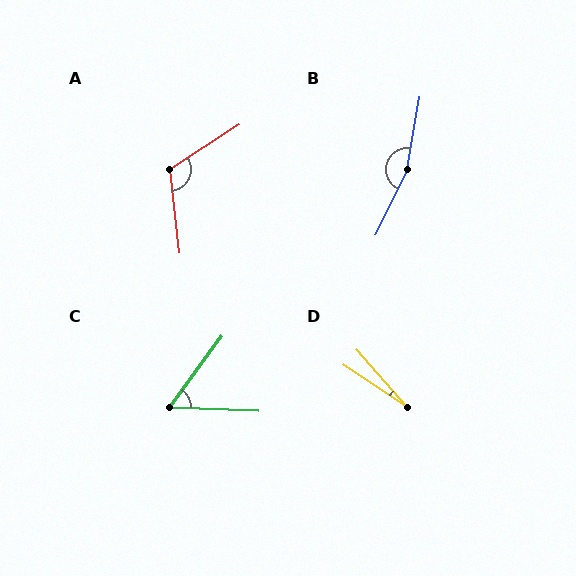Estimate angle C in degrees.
Approximately 56 degrees.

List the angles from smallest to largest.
D (15°), C (56°), A (116°), B (163°).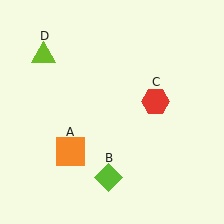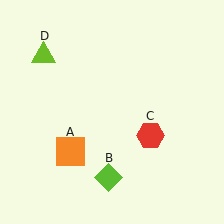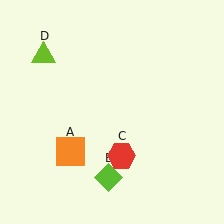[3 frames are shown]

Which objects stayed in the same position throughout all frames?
Orange square (object A) and lime diamond (object B) and lime triangle (object D) remained stationary.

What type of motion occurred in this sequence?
The red hexagon (object C) rotated clockwise around the center of the scene.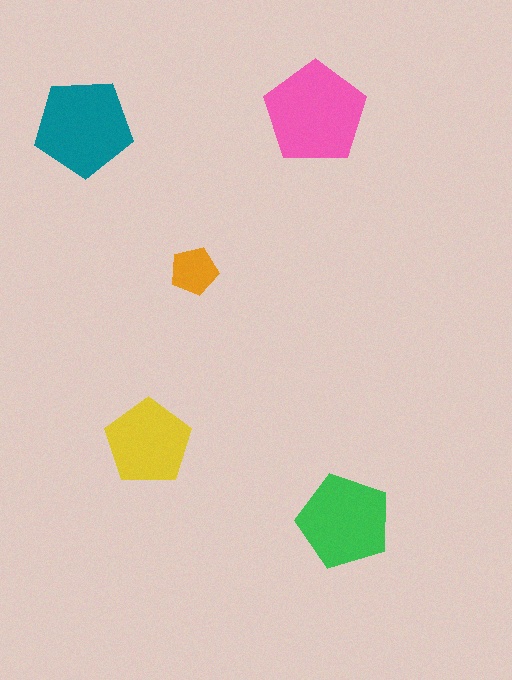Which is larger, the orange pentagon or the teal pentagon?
The teal one.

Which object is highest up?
The pink pentagon is topmost.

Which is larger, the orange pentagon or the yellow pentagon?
The yellow one.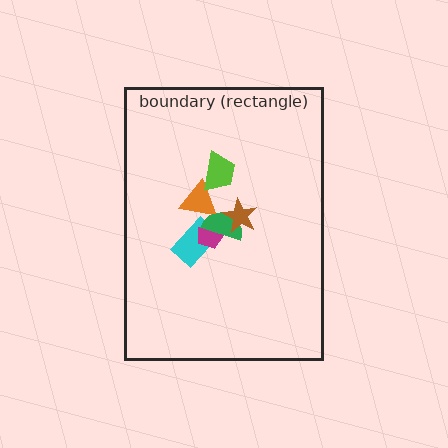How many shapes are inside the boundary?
6 inside, 0 outside.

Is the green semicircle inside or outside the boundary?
Inside.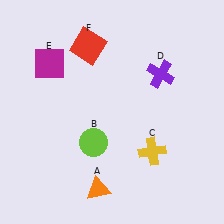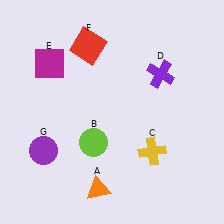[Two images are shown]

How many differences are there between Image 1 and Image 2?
There is 1 difference between the two images.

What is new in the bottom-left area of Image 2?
A purple circle (G) was added in the bottom-left area of Image 2.